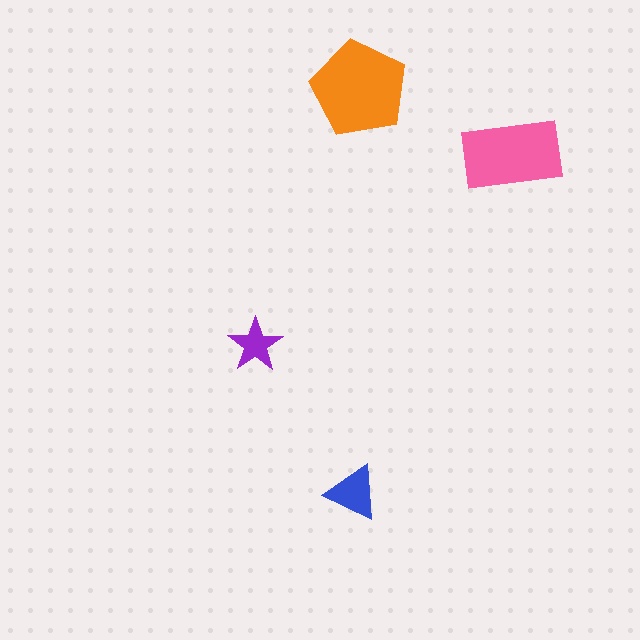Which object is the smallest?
The purple star.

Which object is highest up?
The orange pentagon is topmost.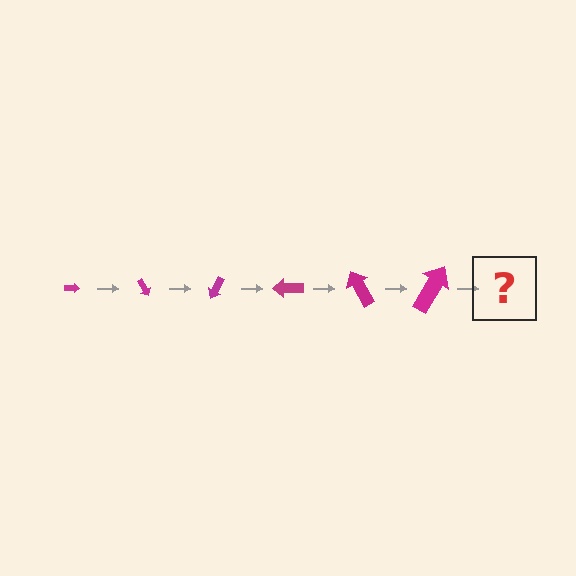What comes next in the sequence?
The next element should be an arrow, larger than the previous one and rotated 360 degrees from the start.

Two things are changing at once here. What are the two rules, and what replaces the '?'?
The two rules are that the arrow grows larger each step and it rotates 60 degrees each step. The '?' should be an arrow, larger than the previous one and rotated 360 degrees from the start.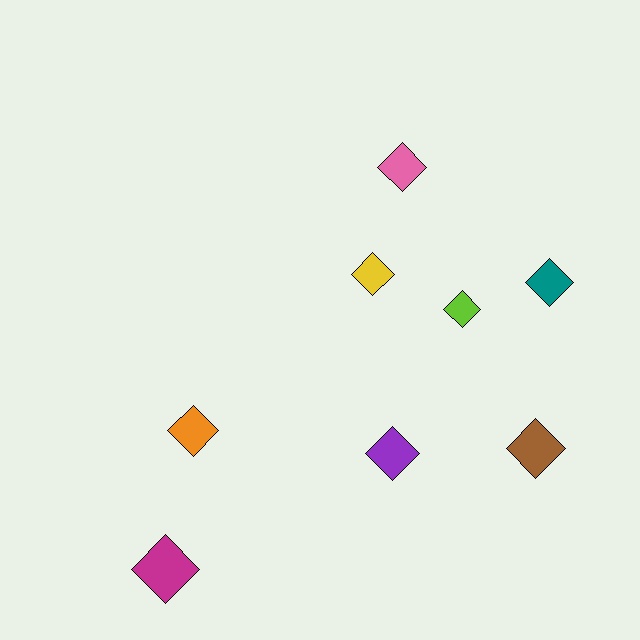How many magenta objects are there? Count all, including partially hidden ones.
There is 1 magenta object.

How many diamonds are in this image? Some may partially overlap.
There are 8 diamonds.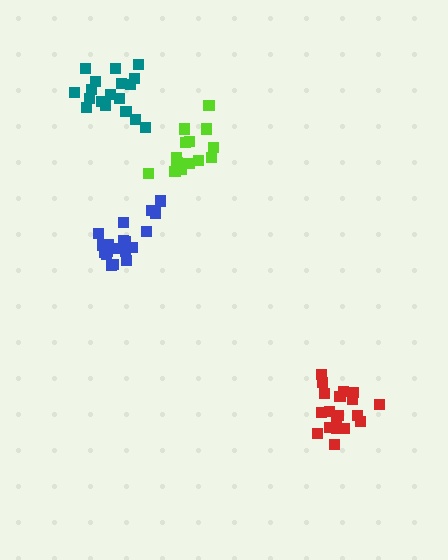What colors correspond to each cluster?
The clusters are colored: blue, teal, lime, red.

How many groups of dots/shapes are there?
There are 4 groups.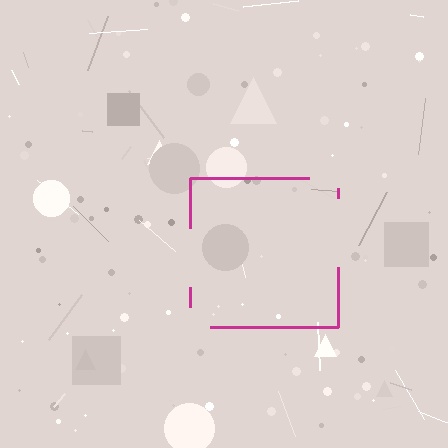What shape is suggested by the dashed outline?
The dashed outline suggests a square.